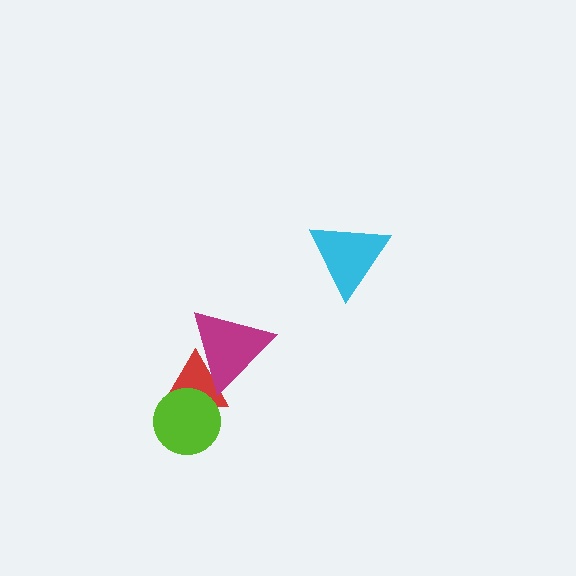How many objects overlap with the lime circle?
1 object overlaps with the lime circle.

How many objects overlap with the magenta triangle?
1 object overlaps with the magenta triangle.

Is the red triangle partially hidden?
Yes, it is partially covered by another shape.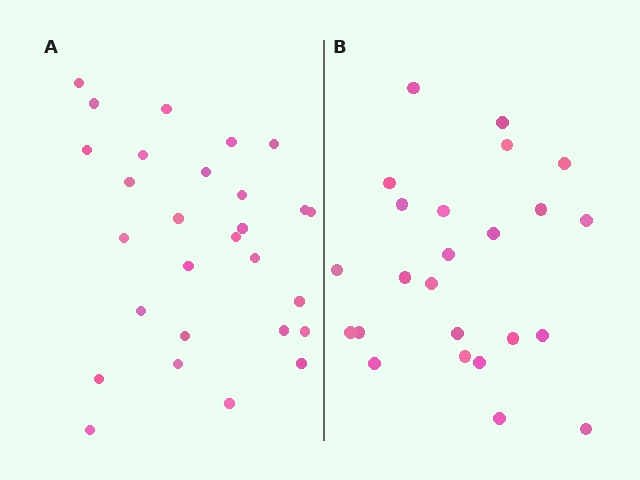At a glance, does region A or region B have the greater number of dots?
Region A (the left region) has more dots.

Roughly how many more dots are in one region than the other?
Region A has about 4 more dots than region B.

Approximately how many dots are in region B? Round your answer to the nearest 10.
About 20 dots. (The exact count is 24, which rounds to 20.)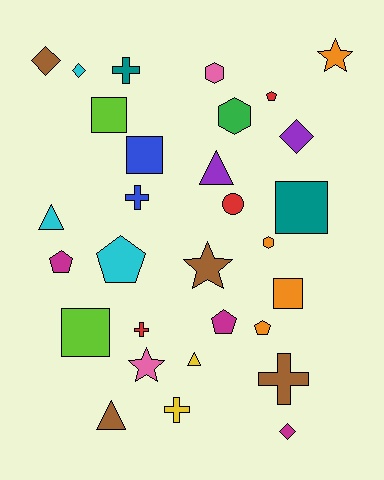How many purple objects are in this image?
There are 2 purple objects.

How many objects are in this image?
There are 30 objects.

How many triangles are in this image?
There are 4 triangles.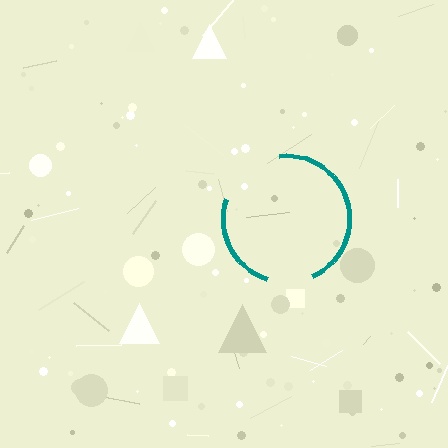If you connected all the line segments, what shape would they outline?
They would outline a circle.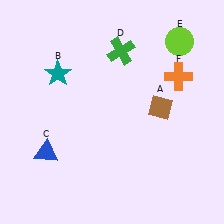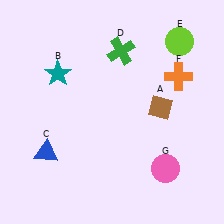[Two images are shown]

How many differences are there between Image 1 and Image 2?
There is 1 difference between the two images.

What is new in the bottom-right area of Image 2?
A pink circle (G) was added in the bottom-right area of Image 2.